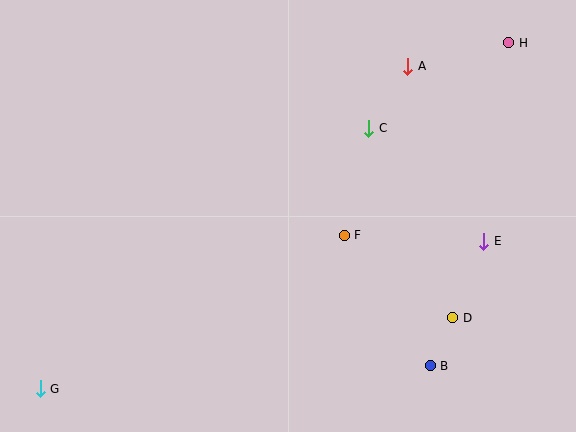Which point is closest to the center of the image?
Point F at (344, 235) is closest to the center.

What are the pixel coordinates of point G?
Point G is at (40, 389).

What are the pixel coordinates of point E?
Point E is at (484, 241).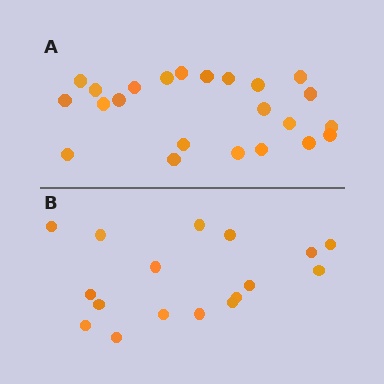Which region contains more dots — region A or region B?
Region A (the top region) has more dots.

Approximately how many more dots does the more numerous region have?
Region A has about 6 more dots than region B.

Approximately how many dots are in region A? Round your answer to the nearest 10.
About 20 dots. (The exact count is 23, which rounds to 20.)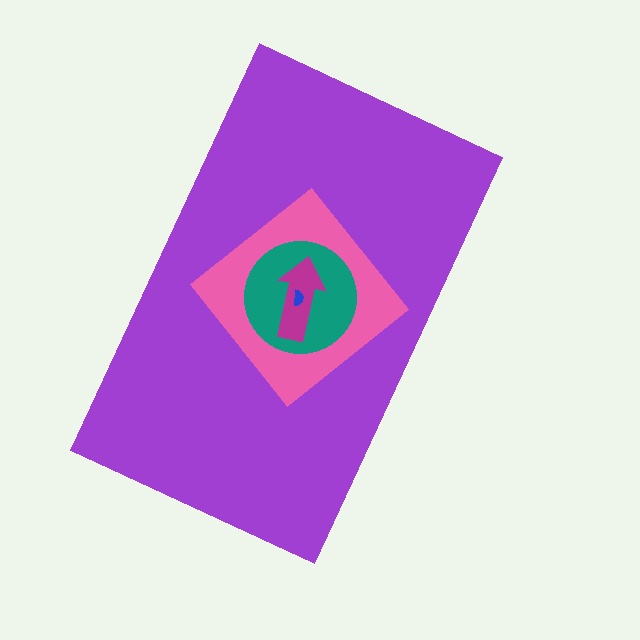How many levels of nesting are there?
5.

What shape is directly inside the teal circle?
The magenta arrow.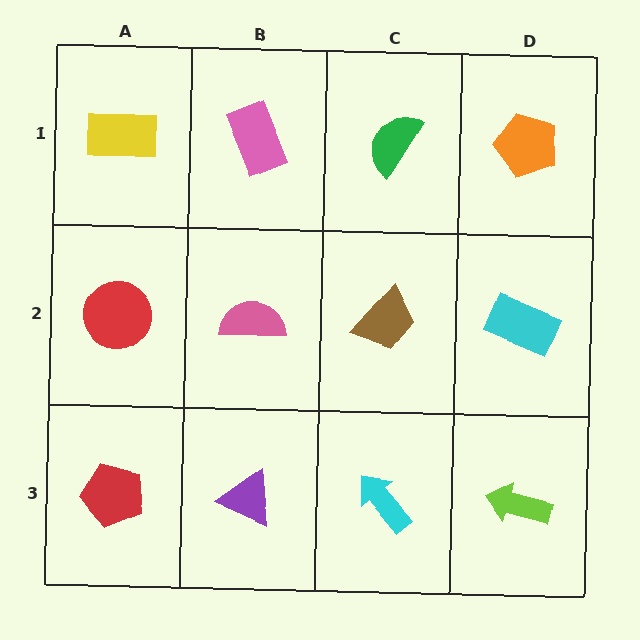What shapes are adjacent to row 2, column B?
A pink rectangle (row 1, column B), a purple triangle (row 3, column B), a red circle (row 2, column A), a brown trapezoid (row 2, column C).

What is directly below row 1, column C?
A brown trapezoid.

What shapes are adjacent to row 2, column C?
A green semicircle (row 1, column C), a cyan arrow (row 3, column C), a pink semicircle (row 2, column B), a cyan rectangle (row 2, column D).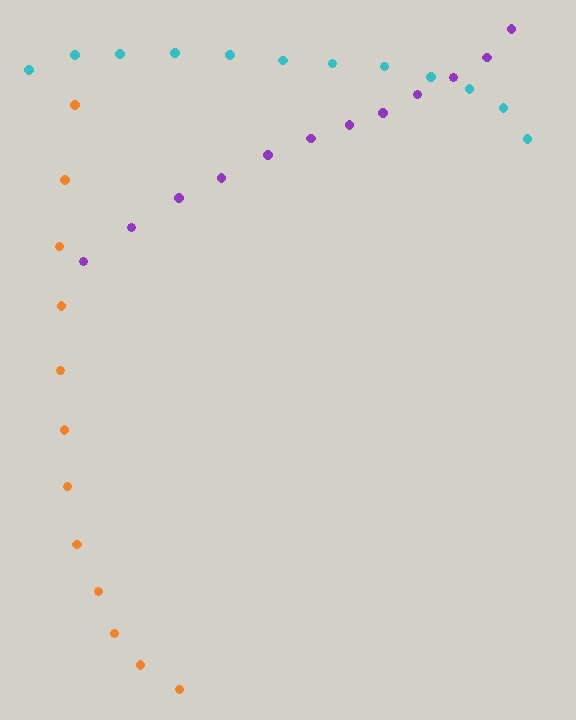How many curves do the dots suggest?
There are 3 distinct paths.